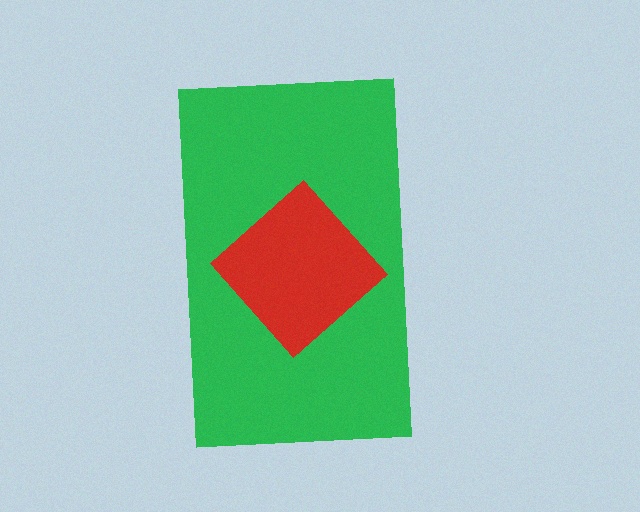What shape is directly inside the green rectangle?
The red diamond.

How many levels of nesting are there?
2.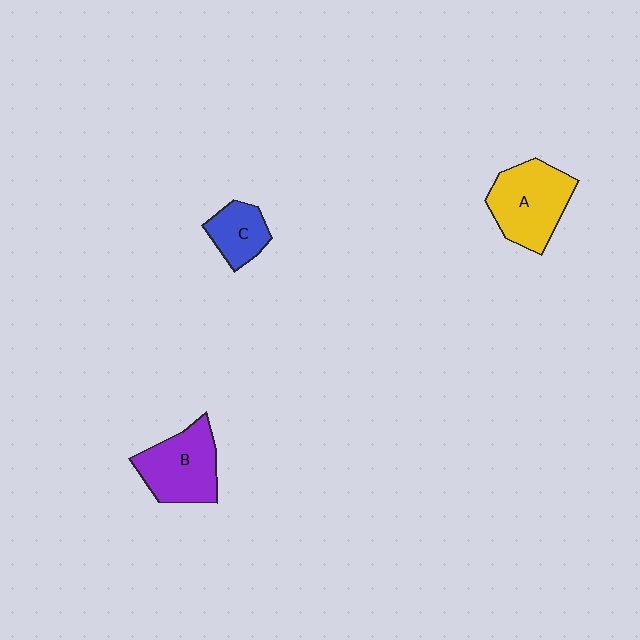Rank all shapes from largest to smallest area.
From largest to smallest: A (yellow), B (purple), C (blue).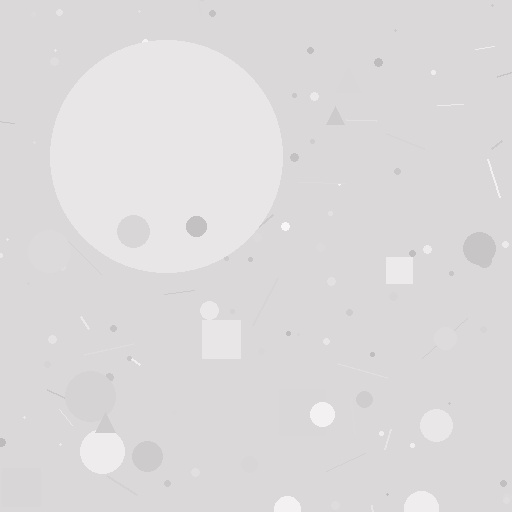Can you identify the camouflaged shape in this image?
The camouflaged shape is a circle.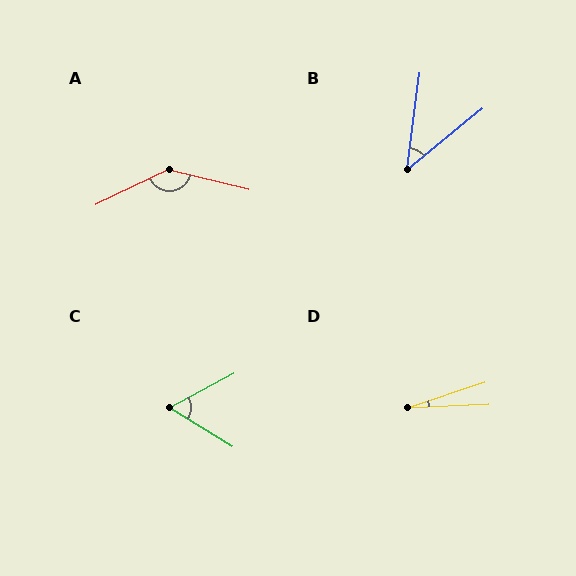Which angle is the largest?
A, at approximately 141 degrees.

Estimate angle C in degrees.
Approximately 60 degrees.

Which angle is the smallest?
D, at approximately 16 degrees.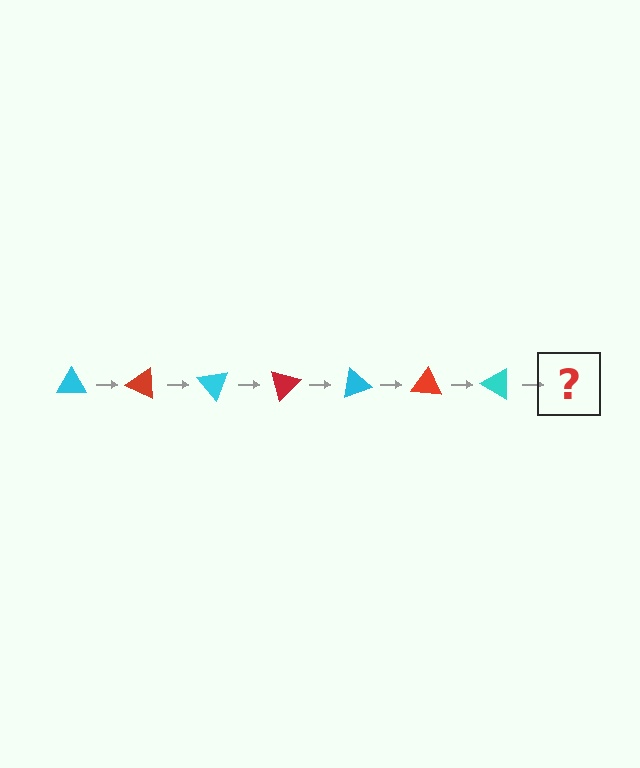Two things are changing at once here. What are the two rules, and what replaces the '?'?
The two rules are that it rotates 25 degrees each step and the color cycles through cyan and red. The '?' should be a red triangle, rotated 175 degrees from the start.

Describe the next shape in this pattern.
It should be a red triangle, rotated 175 degrees from the start.